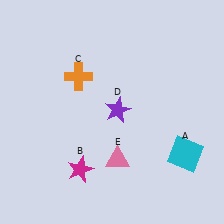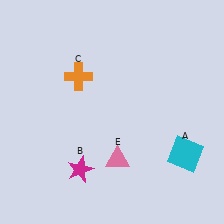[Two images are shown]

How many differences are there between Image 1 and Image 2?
There is 1 difference between the two images.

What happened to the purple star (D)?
The purple star (D) was removed in Image 2. It was in the top-right area of Image 1.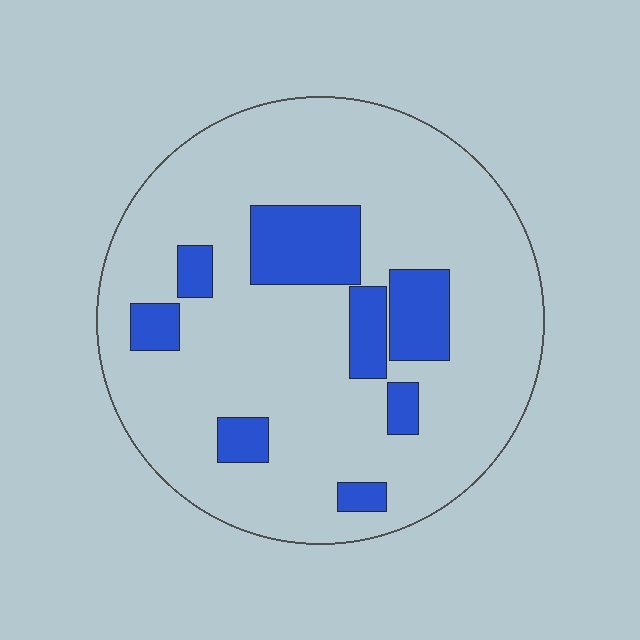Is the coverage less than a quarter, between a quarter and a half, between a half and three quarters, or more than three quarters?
Less than a quarter.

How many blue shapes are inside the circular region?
8.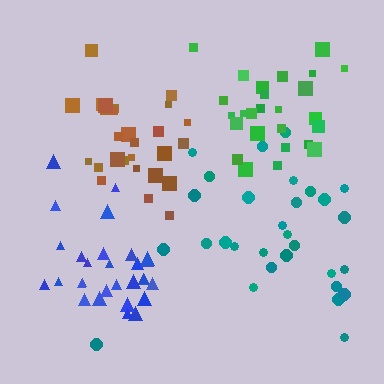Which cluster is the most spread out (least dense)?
Teal.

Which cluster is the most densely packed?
Blue.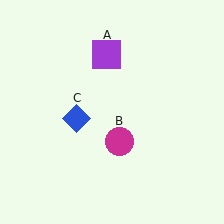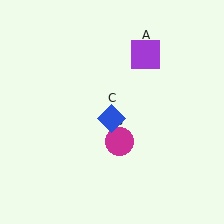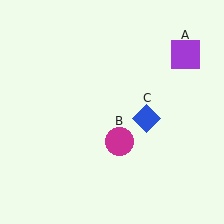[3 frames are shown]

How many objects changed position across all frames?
2 objects changed position: purple square (object A), blue diamond (object C).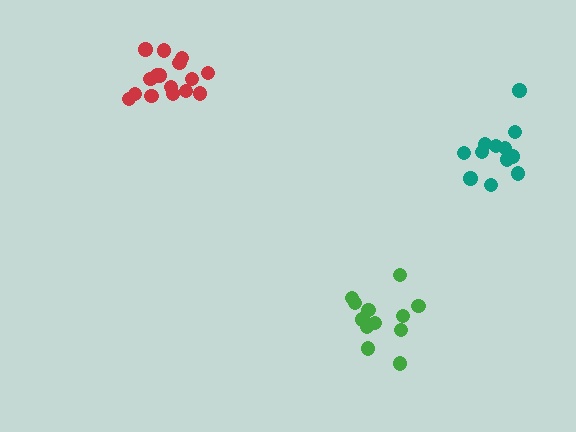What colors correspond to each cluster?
The clusters are colored: green, red, teal.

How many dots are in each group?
Group 1: 13 dots, Group 2: 16 dots, Group 3: 12 dots (41 total).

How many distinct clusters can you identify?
There are 3 distinct clusters.